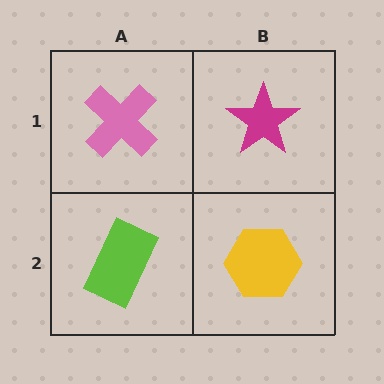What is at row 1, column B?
A magenta star.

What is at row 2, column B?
A yellow hexagon.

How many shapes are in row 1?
2 shapes.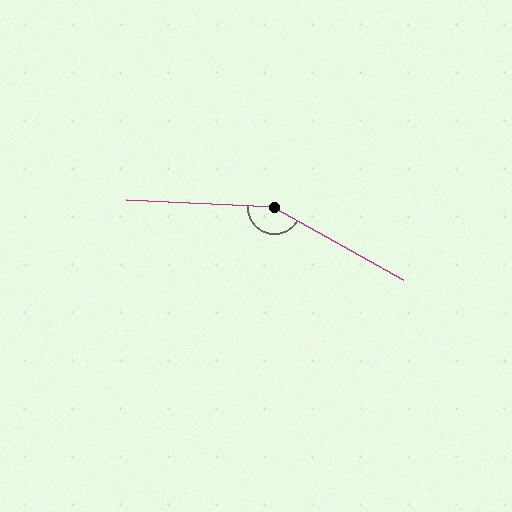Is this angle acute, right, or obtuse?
It is obtuse.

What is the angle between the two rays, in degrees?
Approximately 153 degrees.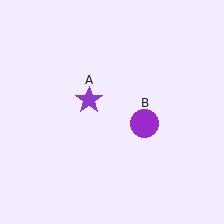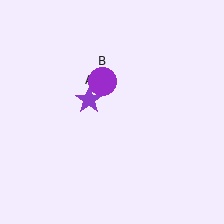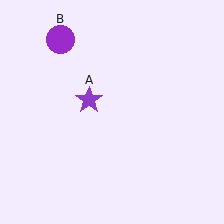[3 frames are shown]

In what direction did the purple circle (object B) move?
The purple circle (object B) moved up and to the left.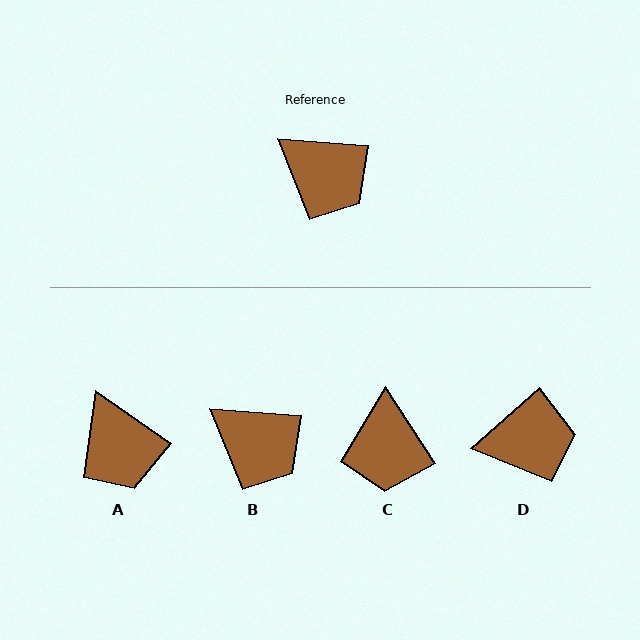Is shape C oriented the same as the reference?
No, it is off by about 52 degrees.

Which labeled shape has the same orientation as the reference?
B.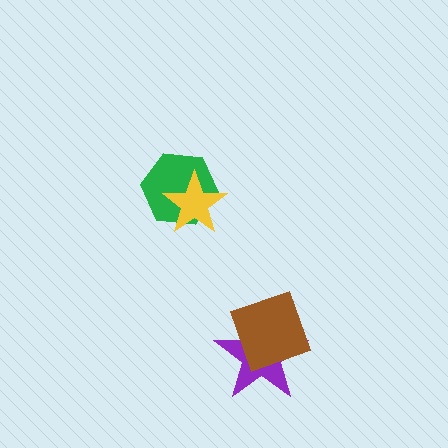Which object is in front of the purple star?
The brown square is in front of the purple star.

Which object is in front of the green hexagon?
The yellow star is in front of the green hexagon.